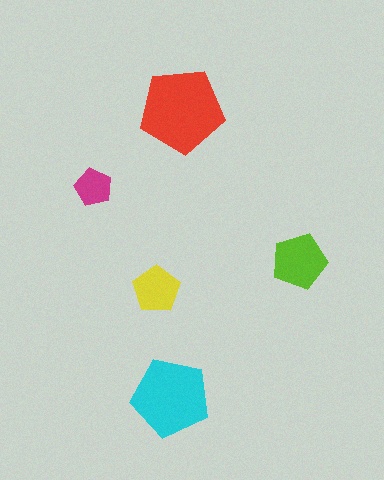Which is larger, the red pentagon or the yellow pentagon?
The red one.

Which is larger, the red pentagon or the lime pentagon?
The red one.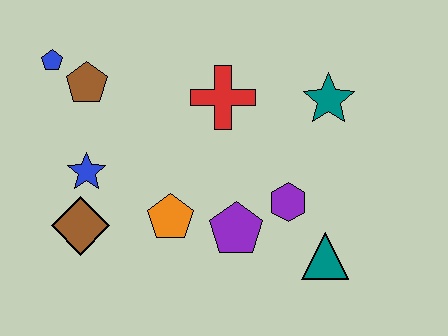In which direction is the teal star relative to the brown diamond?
The teal star is to the right of the brown diamond.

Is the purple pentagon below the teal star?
Yes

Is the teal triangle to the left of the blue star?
No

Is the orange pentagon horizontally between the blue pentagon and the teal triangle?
Yes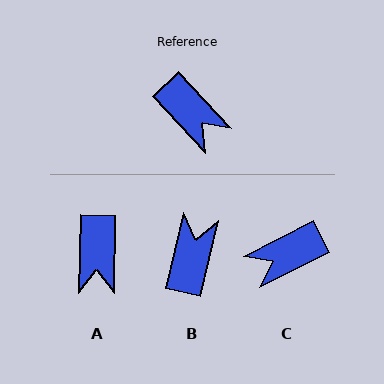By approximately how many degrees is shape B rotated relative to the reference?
Approximately 123 degrees counter-clockwise.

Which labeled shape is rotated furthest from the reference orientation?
B, about 123 degrees away.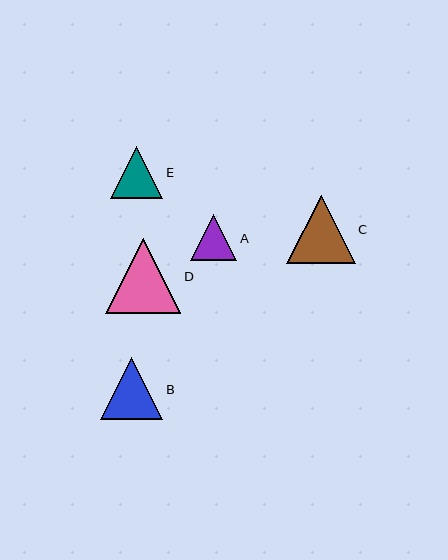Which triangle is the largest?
Triangle D is the largest with a size of approximately 75 pixels.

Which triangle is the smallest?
Triangle A is the smallest with a size of approximately 46 pixels.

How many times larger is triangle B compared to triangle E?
Triangle B is approximately 1.2 times the size of triangle E.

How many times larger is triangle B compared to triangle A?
Triangle B is approximately 1.4 times the size of triangle A.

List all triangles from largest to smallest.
From largest to smallest: D, C, B, E, A.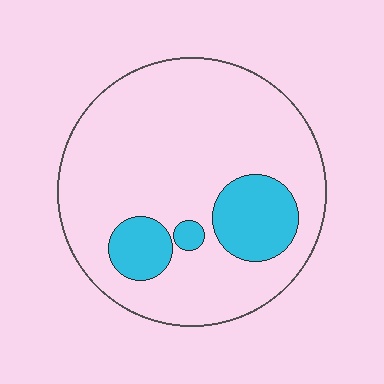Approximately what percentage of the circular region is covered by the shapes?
Approximately 20%.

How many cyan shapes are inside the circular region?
3.